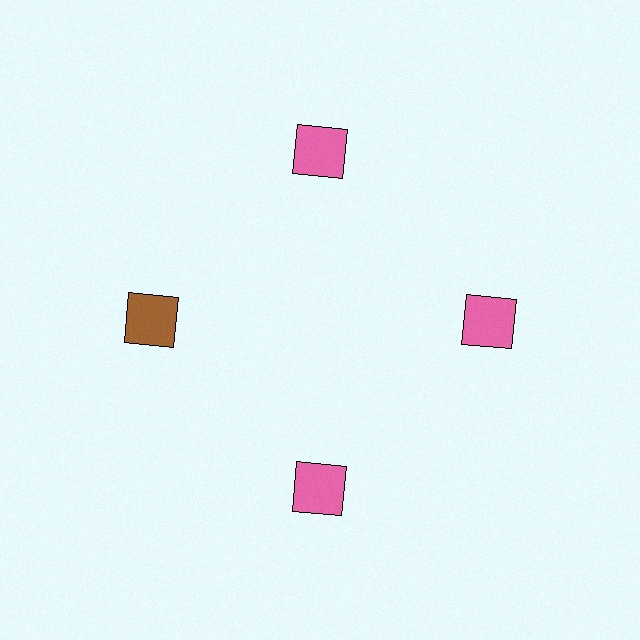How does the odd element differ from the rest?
It has a different color: brown instead of pink.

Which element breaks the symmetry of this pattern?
The brown square at roughly the 9 o'clock position breaks the symmetry. All other shapes are pink squares.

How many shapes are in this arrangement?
There are 4 shapes arranged in a ring pattern.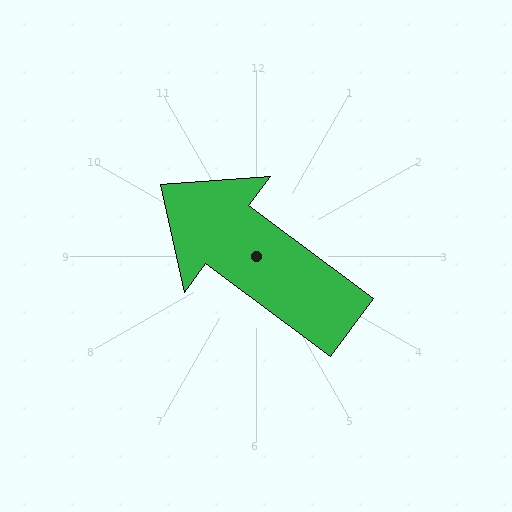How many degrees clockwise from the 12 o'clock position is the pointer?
Approximately 307 degrees.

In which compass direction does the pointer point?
Northwest.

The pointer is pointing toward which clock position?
Roughly 10 o'clock.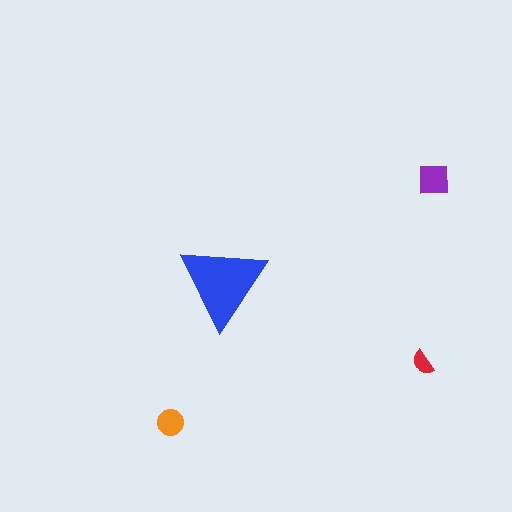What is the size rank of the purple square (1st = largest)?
2nd.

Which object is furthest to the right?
The purple square is rightmost.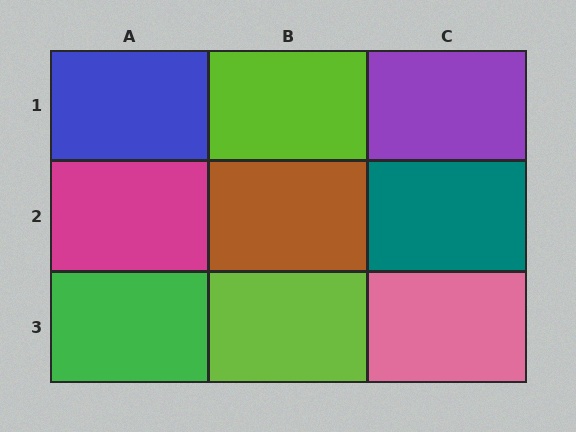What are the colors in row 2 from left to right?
Magenta, brown, teal.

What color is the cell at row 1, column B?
Lime.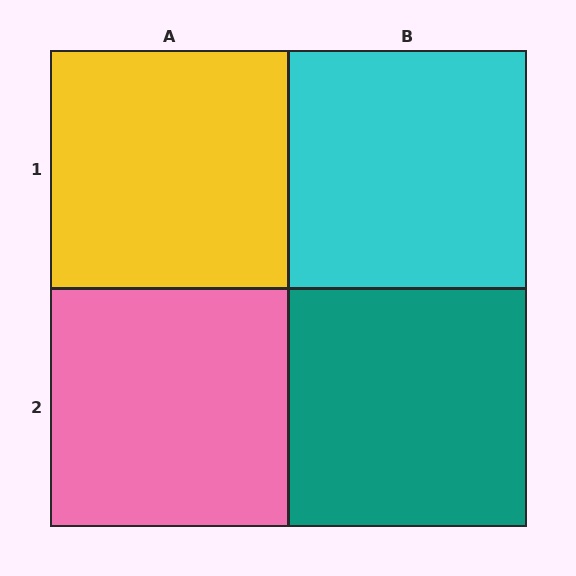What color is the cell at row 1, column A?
Yellow.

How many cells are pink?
1 cell is pink.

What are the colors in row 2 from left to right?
Pink, teal.